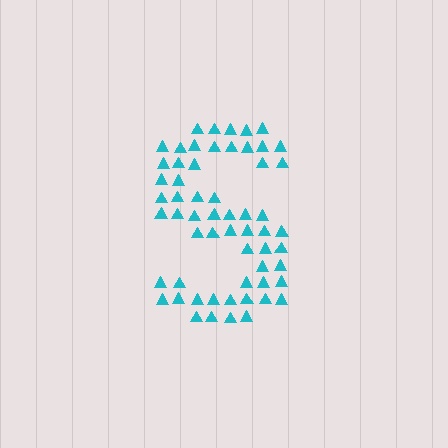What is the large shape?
The large shape is the letter S.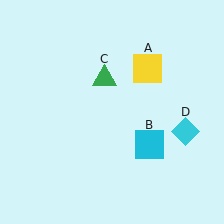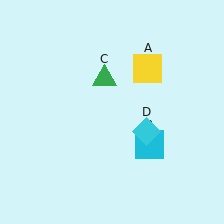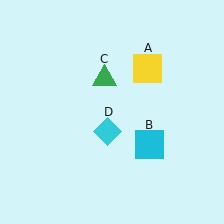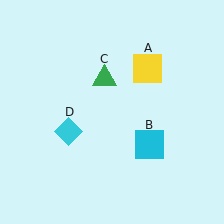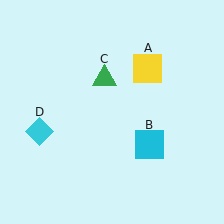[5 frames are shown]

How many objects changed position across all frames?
1 object changed position: cyan diamond (object D).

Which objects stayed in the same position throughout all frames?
Yellow square (object A) and cyan square (object B) and green triangle (object C) remained stationary.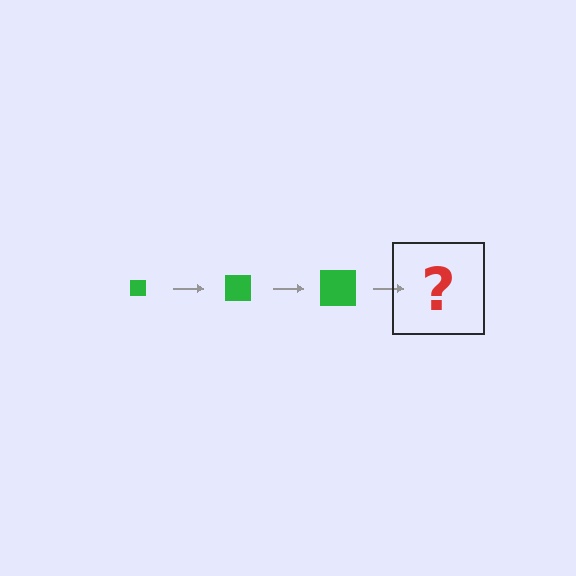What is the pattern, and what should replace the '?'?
The pattern is that the square gets progressively larger each step. The '?' should be a green square, larger than the previous one.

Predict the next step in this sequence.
The next step is a green square, larger than the previous one.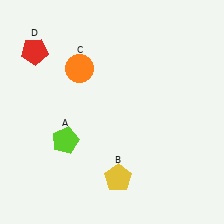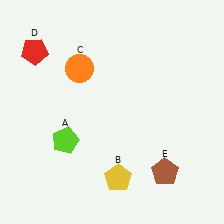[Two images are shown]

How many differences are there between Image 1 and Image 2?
There is 1 difference between the two images.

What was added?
A brown pentagon (E) was added in Image 2.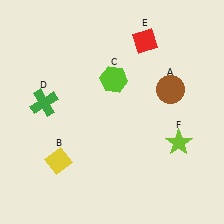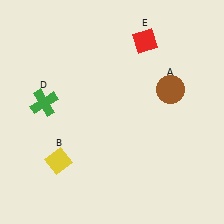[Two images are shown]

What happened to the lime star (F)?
The lime star (F) was removed in Image 2. It was in the bottom-right area of Image 1.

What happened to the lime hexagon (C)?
The lime hexagon (C) was removed in Image 2. It was in the top-right area of Image 1.